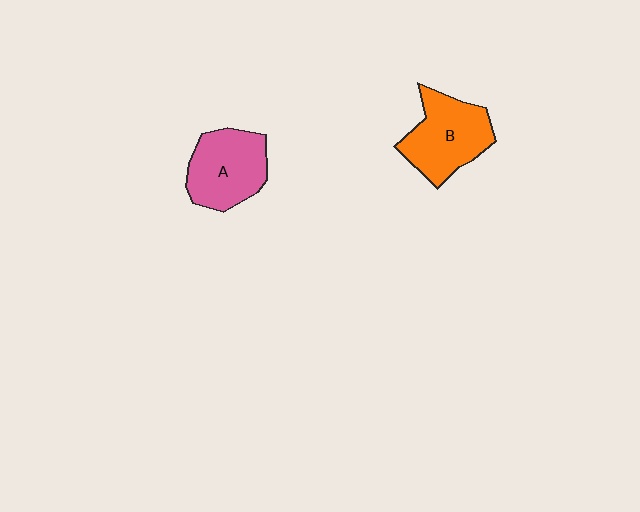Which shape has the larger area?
Shape B (orange).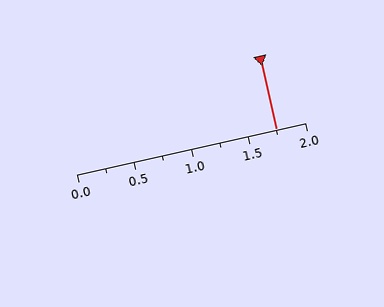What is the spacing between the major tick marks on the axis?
The major ticks are spaced 0.5 apart.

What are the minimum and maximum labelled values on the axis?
The axis runs from 0.0 to 2.0.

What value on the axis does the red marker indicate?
The marker indicates approximately 1.75.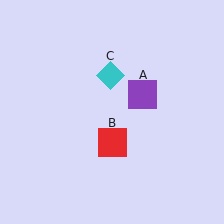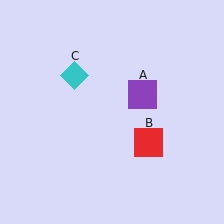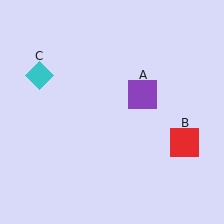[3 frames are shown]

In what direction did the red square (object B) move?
The red square (object B) moved right.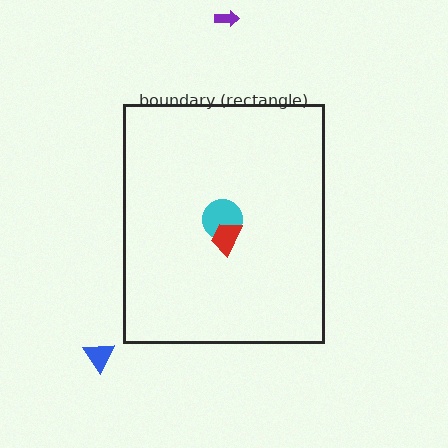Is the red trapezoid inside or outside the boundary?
Inside.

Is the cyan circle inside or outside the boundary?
Inside.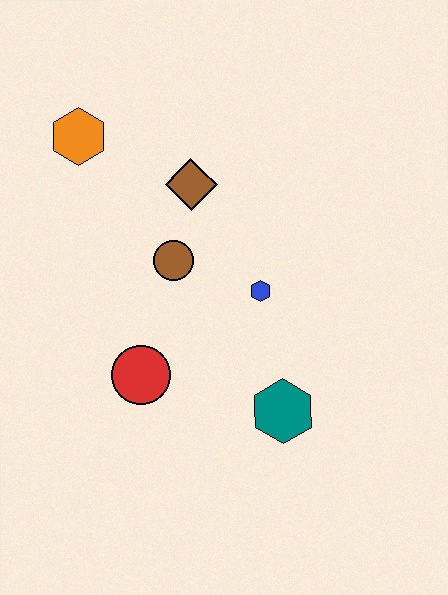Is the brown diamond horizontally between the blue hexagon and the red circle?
Yes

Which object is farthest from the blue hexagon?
The orange hexagon is farthest from the blue hexagon.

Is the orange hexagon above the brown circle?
Yes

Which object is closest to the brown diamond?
The brown circle is closest to the brown diamond.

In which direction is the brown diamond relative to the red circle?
The brown diamond is above the red circle.